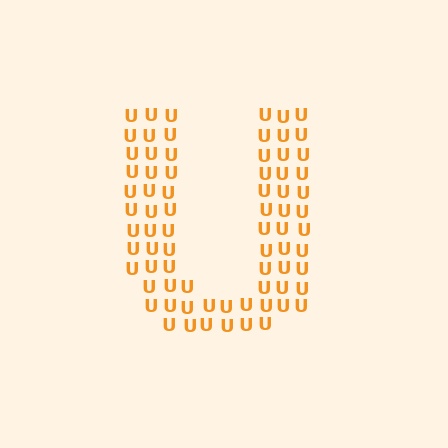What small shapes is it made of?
It is made of small letter U's.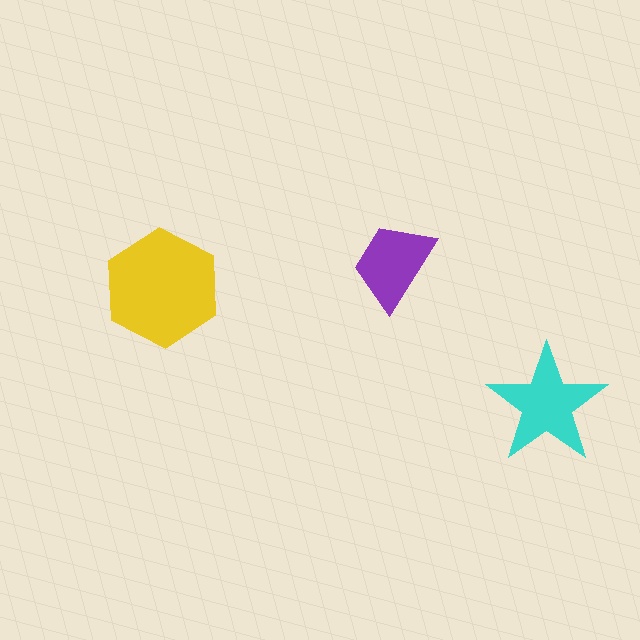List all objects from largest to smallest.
The yellow hexagon, the cyan star, the purple trapezoid.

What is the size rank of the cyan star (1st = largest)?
2nd.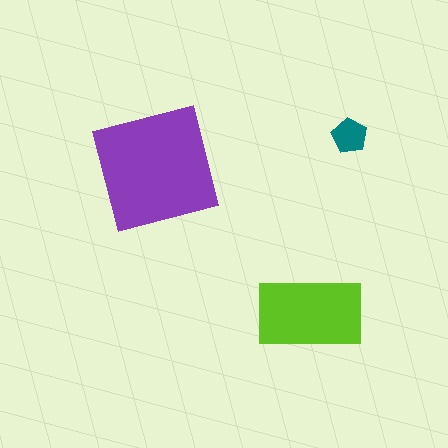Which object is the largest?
The purple square.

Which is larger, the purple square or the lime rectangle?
The purple square.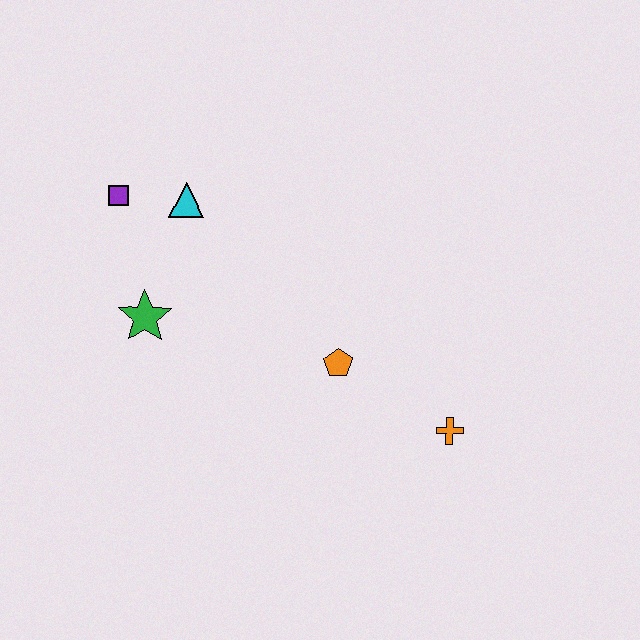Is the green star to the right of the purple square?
Yes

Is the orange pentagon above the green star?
No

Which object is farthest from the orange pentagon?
The purple square is farthest from the orange pentagon.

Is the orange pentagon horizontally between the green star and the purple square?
No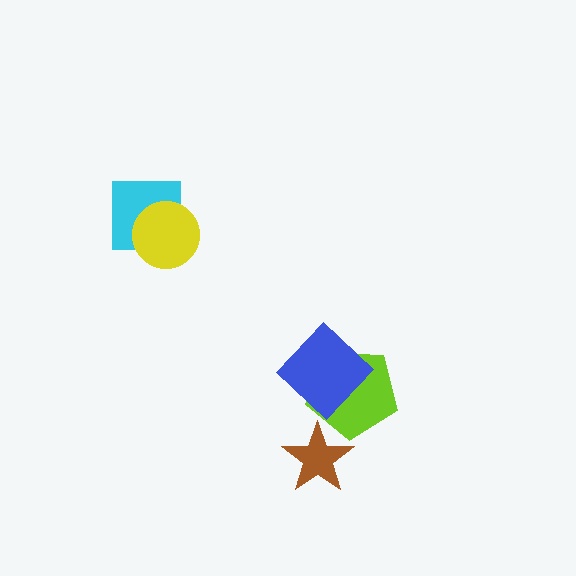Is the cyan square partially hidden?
Yes, it is partially covered by another shape.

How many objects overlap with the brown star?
1 object overlaps with the brown star.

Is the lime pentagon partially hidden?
Yes, it is partially covered by another shape.